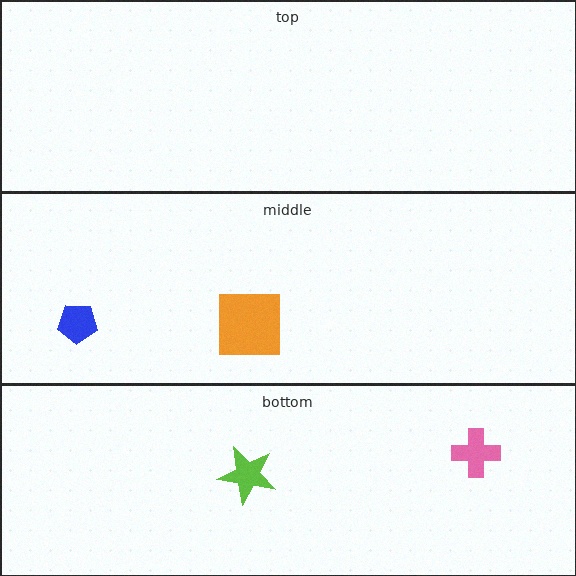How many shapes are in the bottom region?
2.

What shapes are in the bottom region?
The pink cross, the lime star.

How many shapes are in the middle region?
2.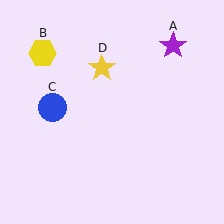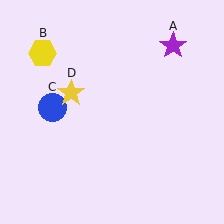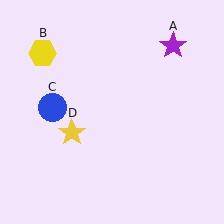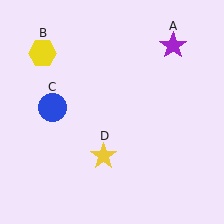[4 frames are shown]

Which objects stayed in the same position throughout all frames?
Purple star (object A) and yellow hexagon (object B) and blue circle (object C) remained stationary.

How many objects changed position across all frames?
1 object changed position: yellow star (object D).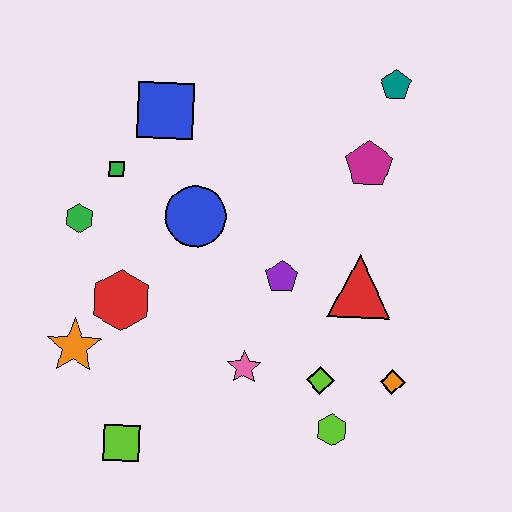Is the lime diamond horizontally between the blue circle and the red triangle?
Yes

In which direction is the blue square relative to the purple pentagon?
The blue square is above the purple pentagon.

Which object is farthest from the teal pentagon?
The lime square is farthest from the teal pentagon.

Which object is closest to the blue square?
The green square is closest to the blue square.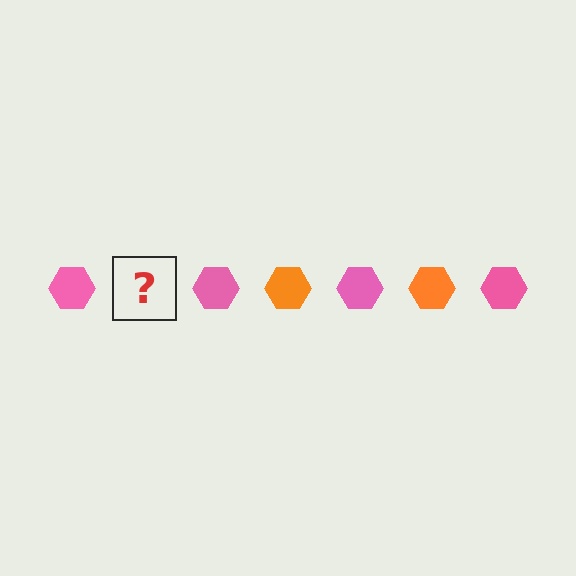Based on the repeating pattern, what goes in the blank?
The blank should be an orange hexagon.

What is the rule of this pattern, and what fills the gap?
The rule is that the pattern cycles through pink, orange hexagons. The gap should be filled with an orange hexagon.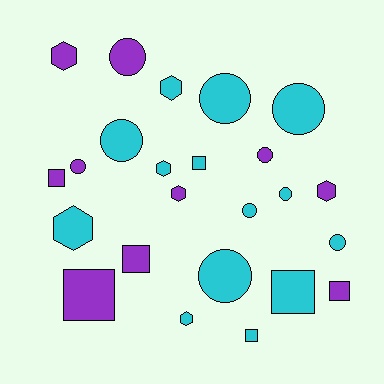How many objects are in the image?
There are 24 objects.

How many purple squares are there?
There are 4 purple squares.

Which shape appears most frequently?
Circle, with 10 objects.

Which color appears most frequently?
Cyan, with 14 objects.